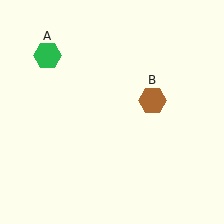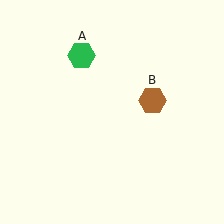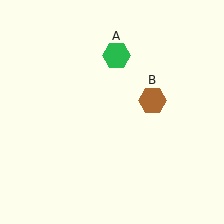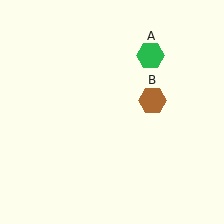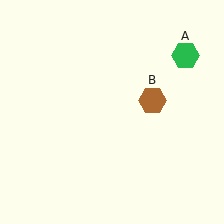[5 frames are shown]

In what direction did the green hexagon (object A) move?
The green hexagon (object A) moved right.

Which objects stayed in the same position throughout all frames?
Brown hexagon (object B) remained stationary.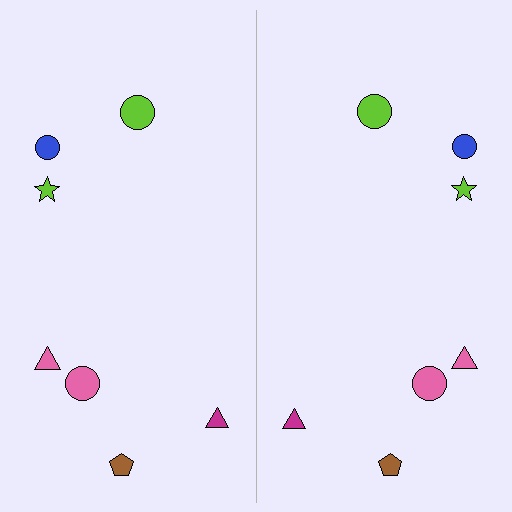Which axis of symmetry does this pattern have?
The pattern has a vertical axis of symmetry running through the center of the image.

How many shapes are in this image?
There are 14 shapes in this image.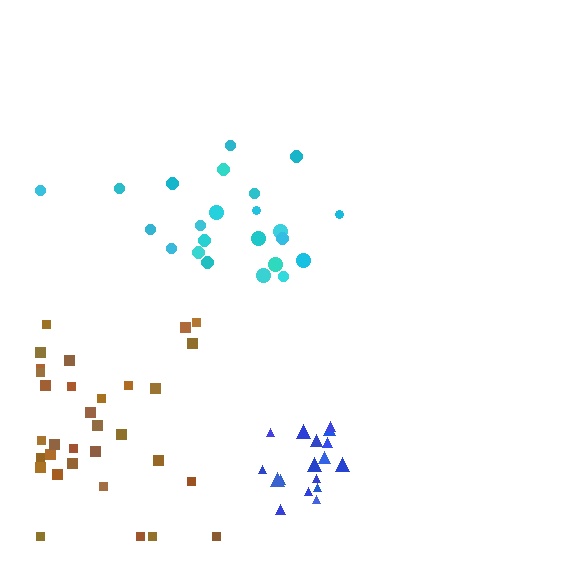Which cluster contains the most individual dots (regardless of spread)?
Brown (32).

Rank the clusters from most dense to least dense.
blue, cyan, brown.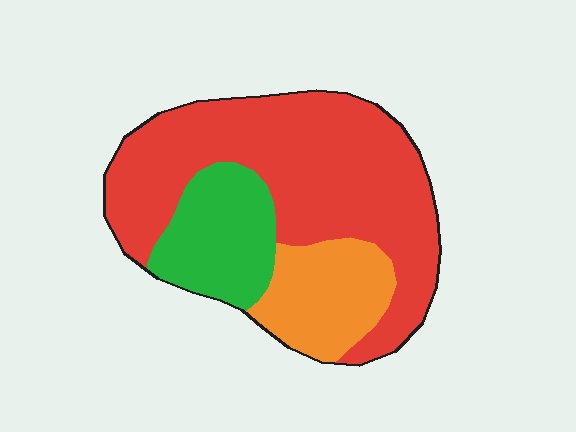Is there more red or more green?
Red.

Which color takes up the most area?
Red, at roughly 60%.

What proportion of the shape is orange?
Orange takes up about one fifth (1/5) of the shape.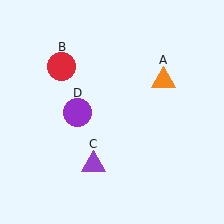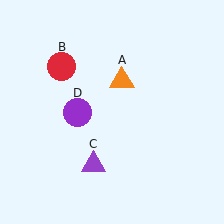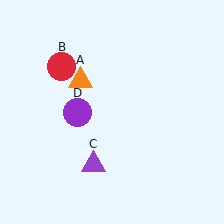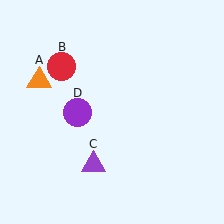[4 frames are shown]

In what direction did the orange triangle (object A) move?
The orange triangle (object A) moved left.